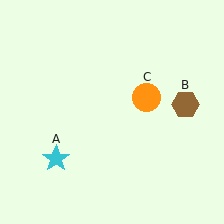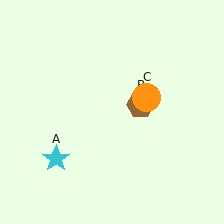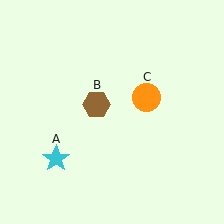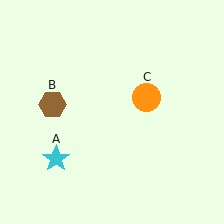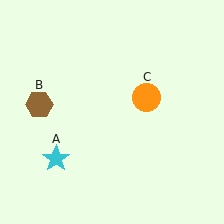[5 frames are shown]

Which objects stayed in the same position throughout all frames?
Cyan star (object A) and orange circle (object C) remained stationary.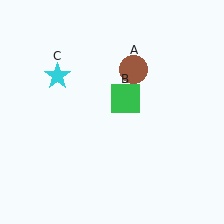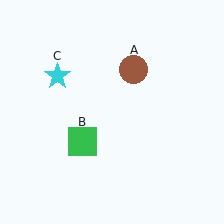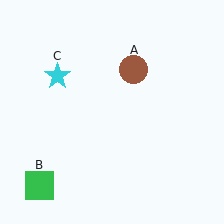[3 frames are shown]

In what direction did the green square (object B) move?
The green square (object B) moved down and to the left.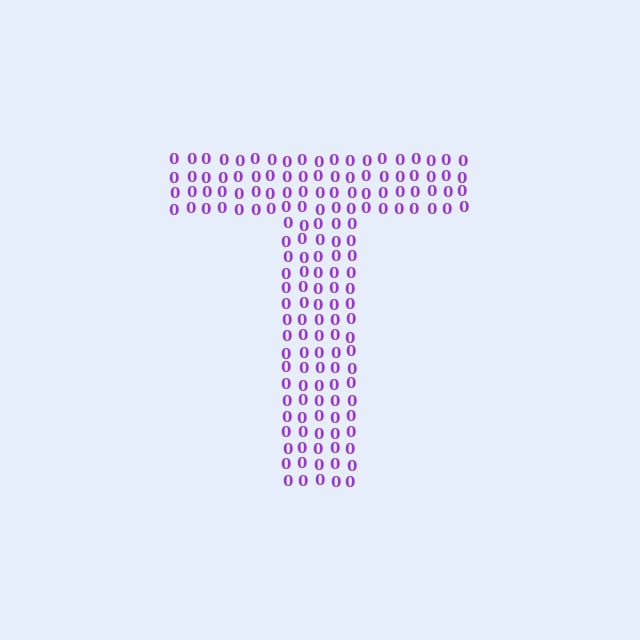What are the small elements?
The small elements are digit 0's.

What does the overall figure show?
The overall figure shows the letter T.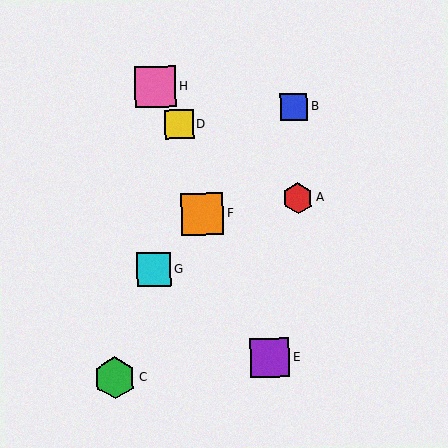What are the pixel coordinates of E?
Object E is at (270, 357).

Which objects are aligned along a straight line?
Objects B, F, G are aligned along a straight line.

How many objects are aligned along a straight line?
3 objects (B, F, G) are aligned along a straight line.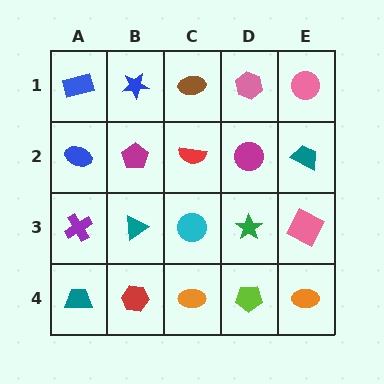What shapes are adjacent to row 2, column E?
A pink circle (row 1, column E), a pink square (row 3, column E), a magenta circle (row 2, column D).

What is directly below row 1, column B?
A magenta pentagon.